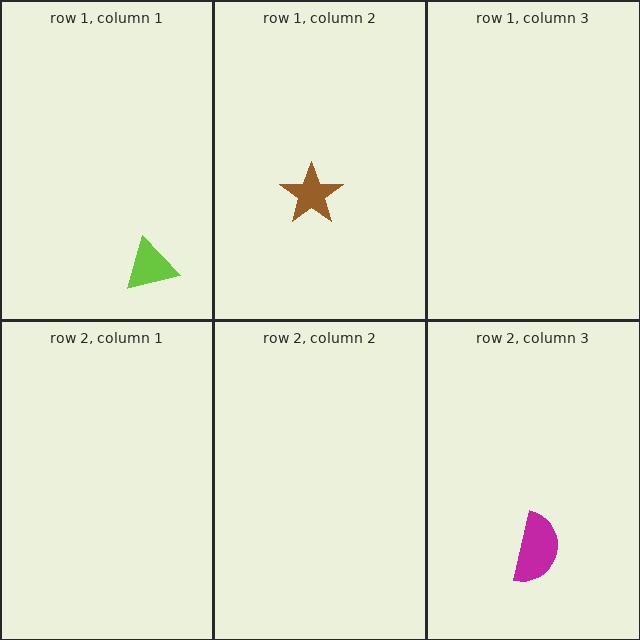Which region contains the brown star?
The row 1, column 2 region.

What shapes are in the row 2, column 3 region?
The magenta semicircle.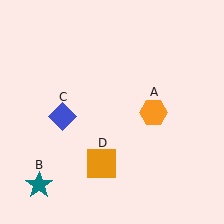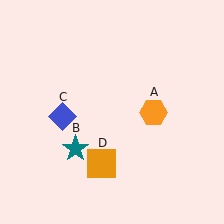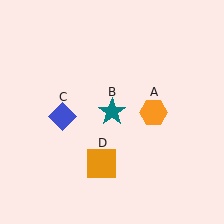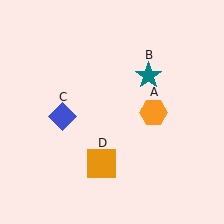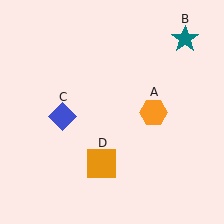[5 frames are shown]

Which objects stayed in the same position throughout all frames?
Orange hexagon (object A) and blue diamond (object C) and orange square (object D) remained stationary.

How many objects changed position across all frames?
1 object changed position: teal star (object B).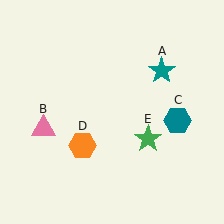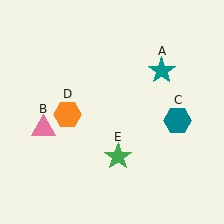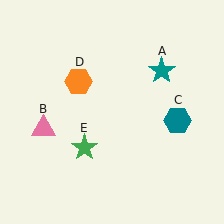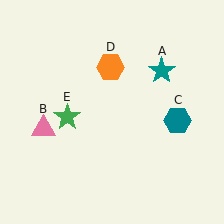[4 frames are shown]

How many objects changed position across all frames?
2 objects changed position: orange hexagon (object D), green star (object E).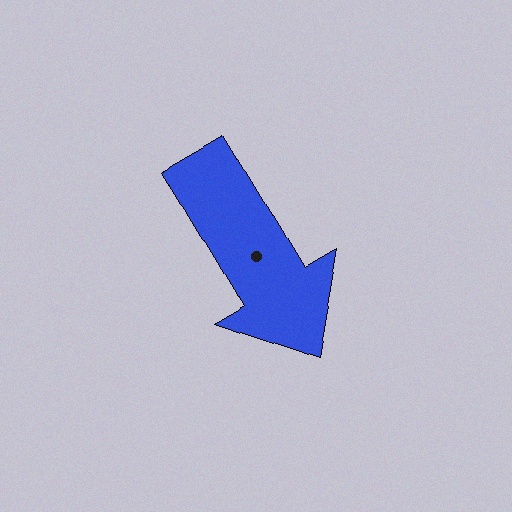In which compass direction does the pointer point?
Southeast.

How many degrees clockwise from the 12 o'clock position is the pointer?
Approximately 149 degrees.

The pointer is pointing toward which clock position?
Roughly 5 o'clock.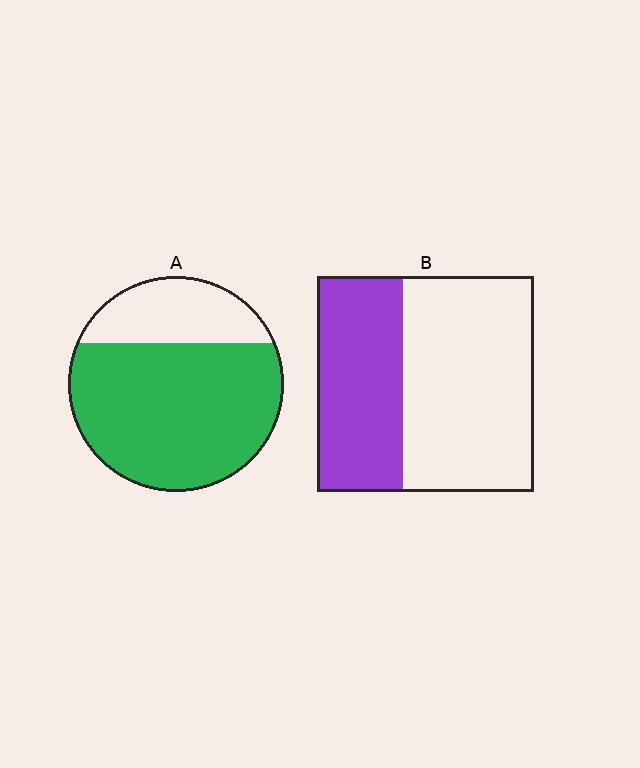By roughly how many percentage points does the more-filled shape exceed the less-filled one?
By roughly 35 percentage points (A over B).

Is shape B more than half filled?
No.